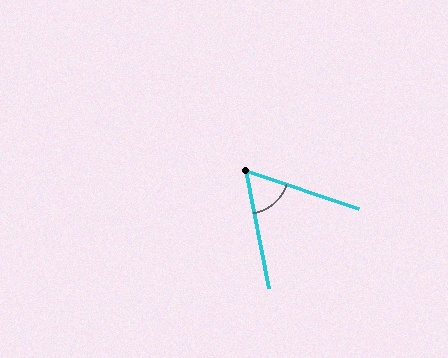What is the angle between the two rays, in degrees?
Approximately 61 degrees.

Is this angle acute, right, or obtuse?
It is acute.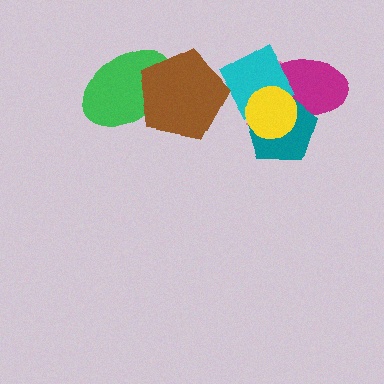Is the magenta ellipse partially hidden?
Yes, it is partially covered by another shape.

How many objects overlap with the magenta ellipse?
4 objects overlap with the magenta ellipse.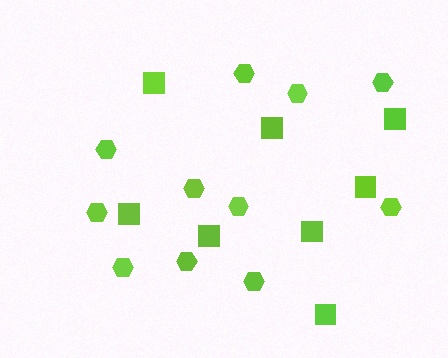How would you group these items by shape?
There are 2 groups: one group of squares (8) and one group of hexagons (11).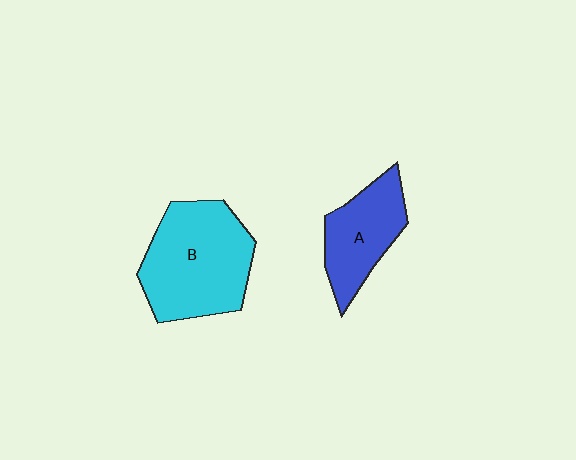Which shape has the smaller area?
Shape A (blue).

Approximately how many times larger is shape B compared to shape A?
Approximately 1.6 times.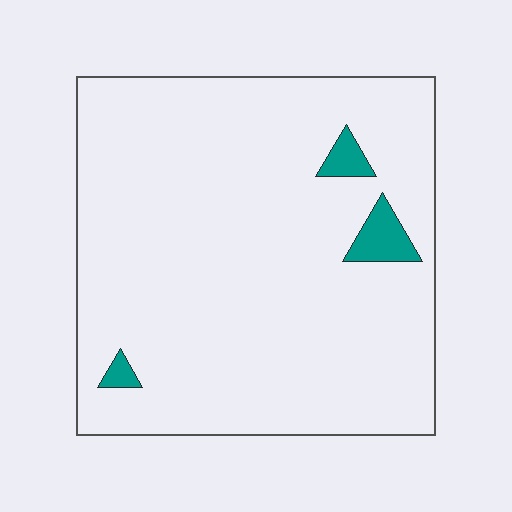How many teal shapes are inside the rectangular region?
3.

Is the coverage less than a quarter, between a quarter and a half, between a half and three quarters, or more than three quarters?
Less than a quarter.